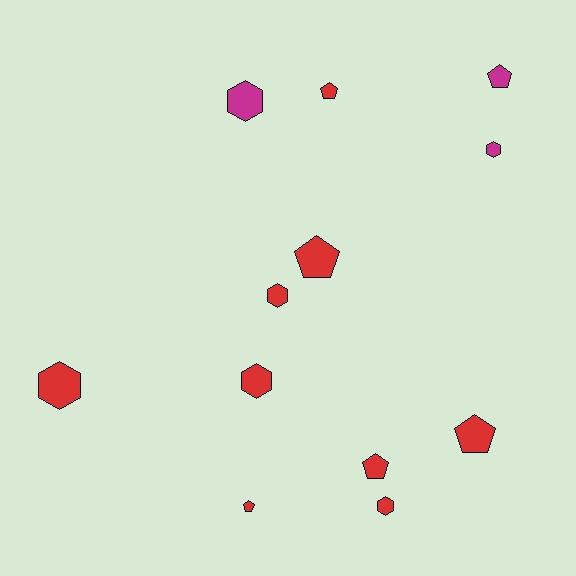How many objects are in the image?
There are 12 objects.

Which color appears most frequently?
Red, with 9 objects.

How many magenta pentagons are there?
There is 1 magenta pentagon.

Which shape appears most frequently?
Pentagon, with 6 objects.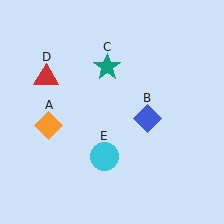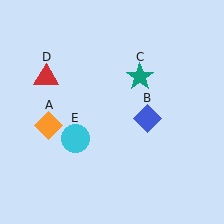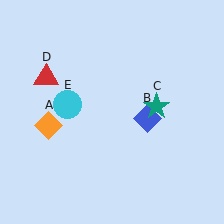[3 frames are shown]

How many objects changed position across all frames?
2 objects changed position: teal star (object C), cyan circle (object E).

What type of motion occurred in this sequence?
The teal star (object C), cyan circle (object E) rotated clockwise around the center of the scene.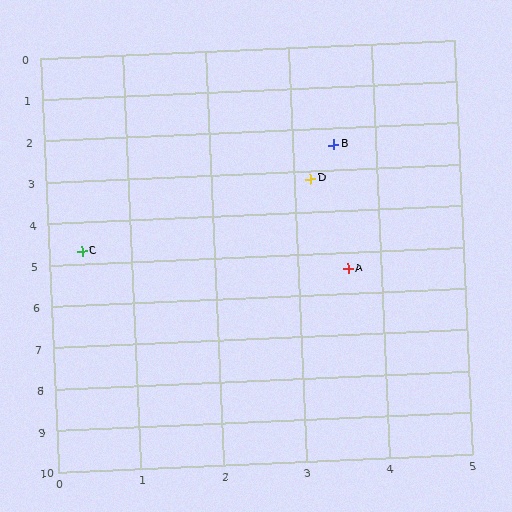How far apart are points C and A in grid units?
Points C and A are about 3.3 grid units apart.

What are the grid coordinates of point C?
Point C is at approximately (0.4, 4.7).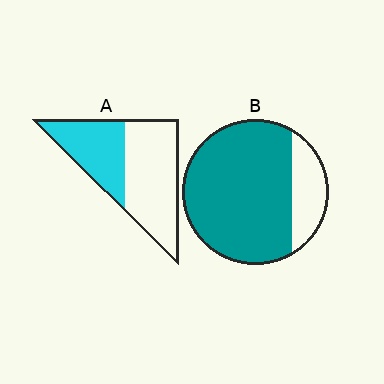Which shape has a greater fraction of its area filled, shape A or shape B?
Shape B.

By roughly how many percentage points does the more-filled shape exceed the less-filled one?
By roughly 40 percentage points (B over A).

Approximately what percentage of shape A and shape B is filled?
A is approximately 40% and B is approximately 80%.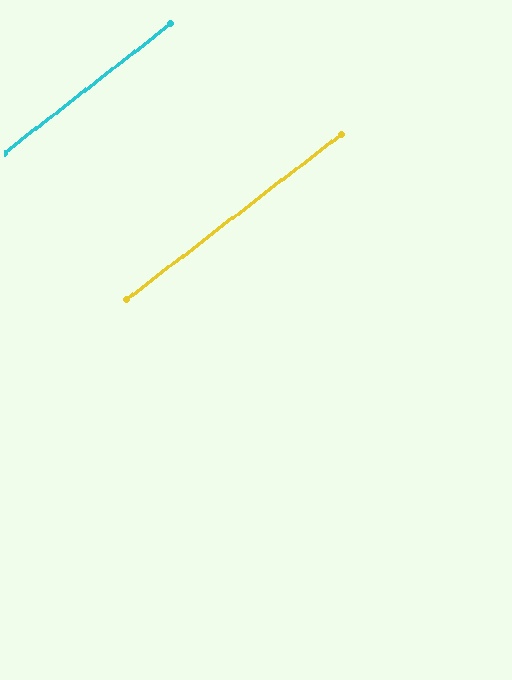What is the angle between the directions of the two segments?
Approximately 0 degrees.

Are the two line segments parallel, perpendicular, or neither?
Parallel — their directions differ by only 0.1°.